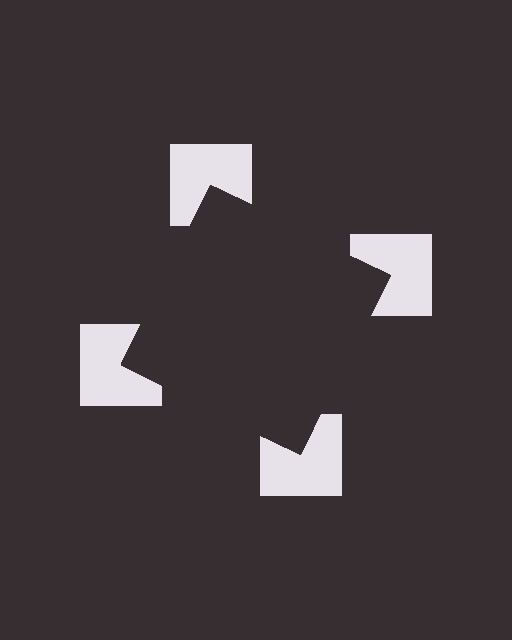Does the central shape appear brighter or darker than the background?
It typically appears slightly darker than the background, even though no actual brightness change is drawn.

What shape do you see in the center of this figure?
An illusory square — its edges are inferred from the aligned wedge cuts in the notched squares, not physically drawn.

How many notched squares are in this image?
There are 4 — one at each vertex of the illusory square.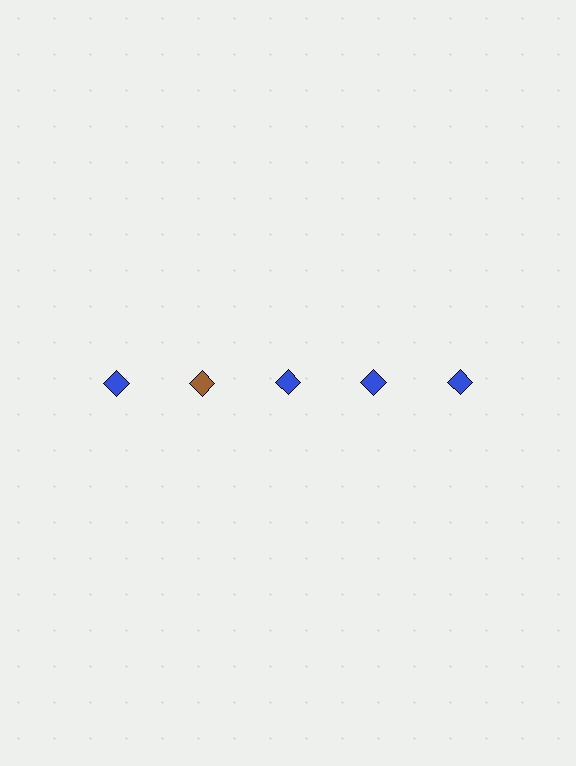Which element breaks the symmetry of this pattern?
The brown diamond in the top row, second from left column breaks the symmetry. All other shapes are blue diamonds.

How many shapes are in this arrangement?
There are 5 shapes arranged in a grid pattern.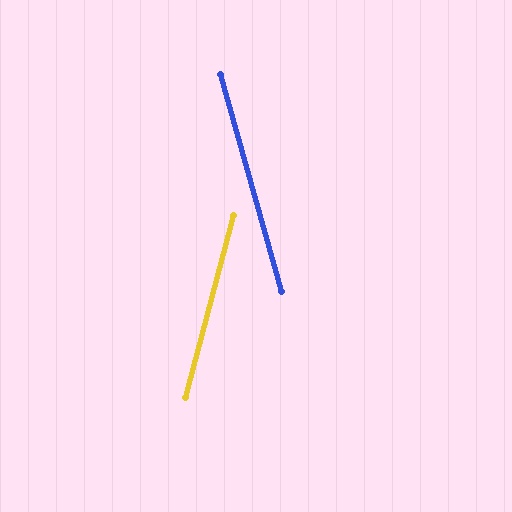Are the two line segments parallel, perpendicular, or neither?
Neither parallel nor perpendicular — they differ by about 31°.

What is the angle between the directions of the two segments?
Approximately 31 degrees.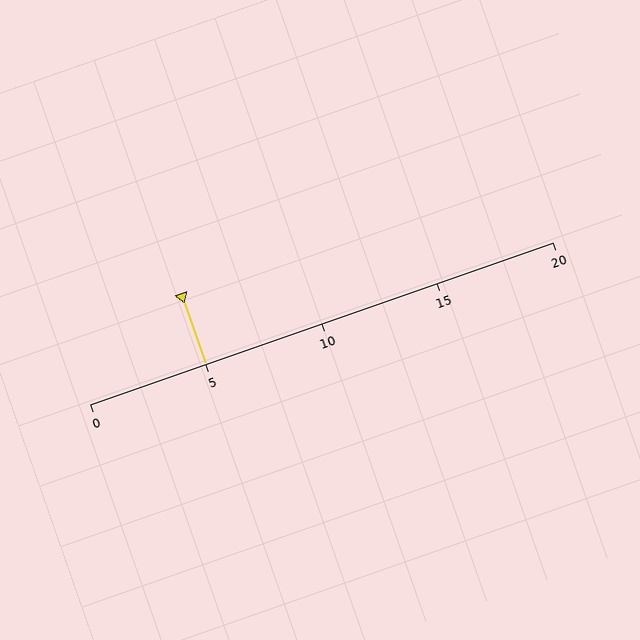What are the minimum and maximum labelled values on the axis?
The axis runs from 0 to 20.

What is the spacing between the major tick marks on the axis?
The major ticks are spaced 5 apart.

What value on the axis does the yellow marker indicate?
The marker indicates approximately 5.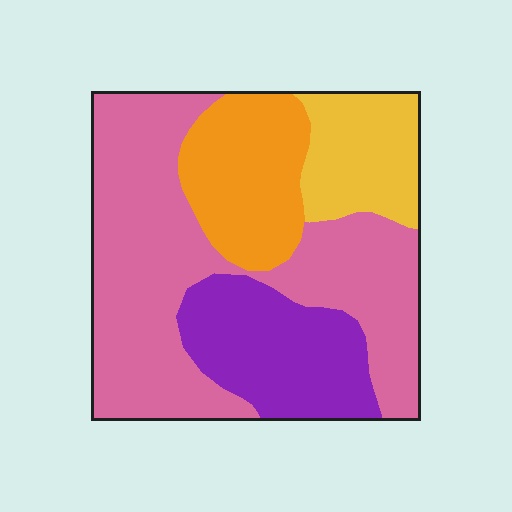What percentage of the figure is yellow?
Yellow takes up less than a sixth of the figure.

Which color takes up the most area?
Pink, at roughly 50%.